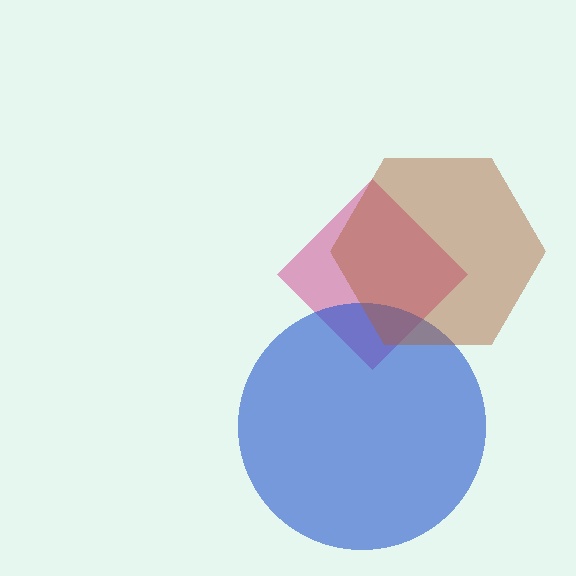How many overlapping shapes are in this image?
There are 3 overlapping shapes in the image.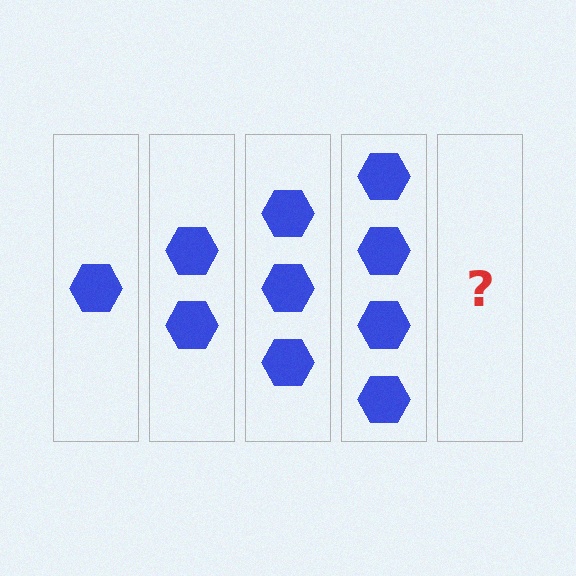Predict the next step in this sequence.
The next step is 5 hexagons.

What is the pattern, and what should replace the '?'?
The pattern is that each step adds one more hexagon. The '?' should be 5 hexagons.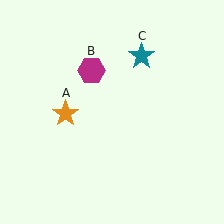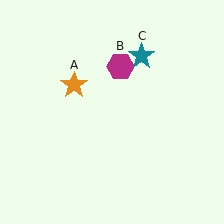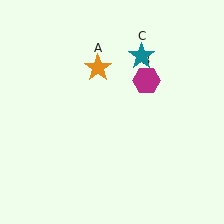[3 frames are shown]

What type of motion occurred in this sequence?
The orange star (object A), magenta hexagon (object B) rotated clockwise around the center of the scene.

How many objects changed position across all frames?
2 objects changed position: orange star (object A), magenta hexagon (object B).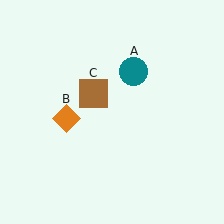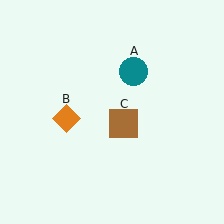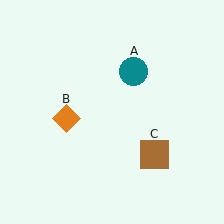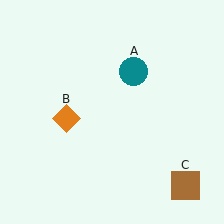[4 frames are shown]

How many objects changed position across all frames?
1 object changed position: brown square (object C).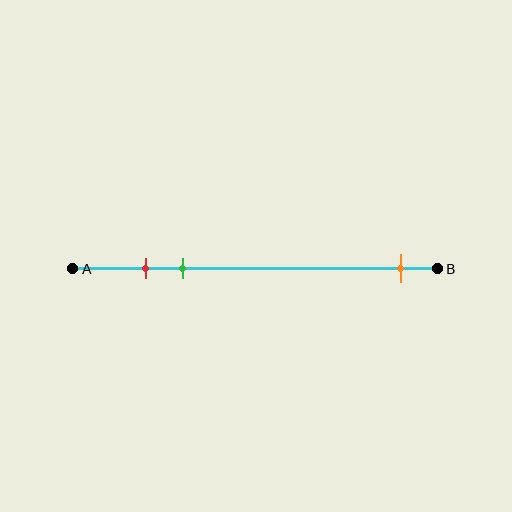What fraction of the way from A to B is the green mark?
The green mark is approximately 30% (0.3) of the way from A to B.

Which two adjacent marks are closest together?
The red and green marks are the closest adjacent pair.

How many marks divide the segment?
There are 3 marks dividing the segment.